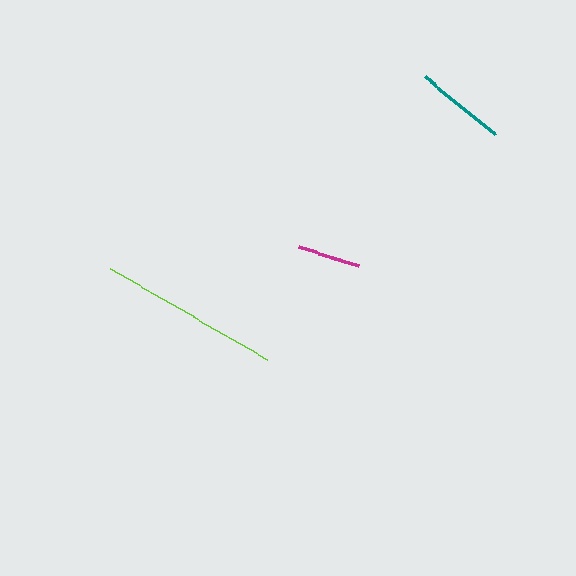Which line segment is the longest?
The lime line is the longest at approximately 181 pixels.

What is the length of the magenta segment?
The magenta segment is approximately 64 pixels long.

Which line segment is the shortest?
The magenta line is the shortest at approximately 64 pixels.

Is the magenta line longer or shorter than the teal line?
The teal line is longer than the magenta line.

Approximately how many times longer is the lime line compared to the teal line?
The lime line is approximately 2.0 times the length of the teal line.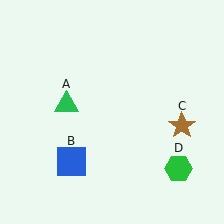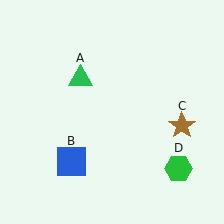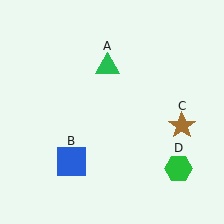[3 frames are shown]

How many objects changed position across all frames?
1 object changed position: green triangle (object A).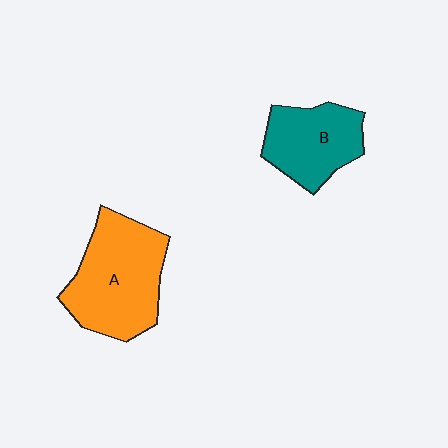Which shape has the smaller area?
Shape B (teal).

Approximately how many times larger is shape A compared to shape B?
Approximately 1.4 times.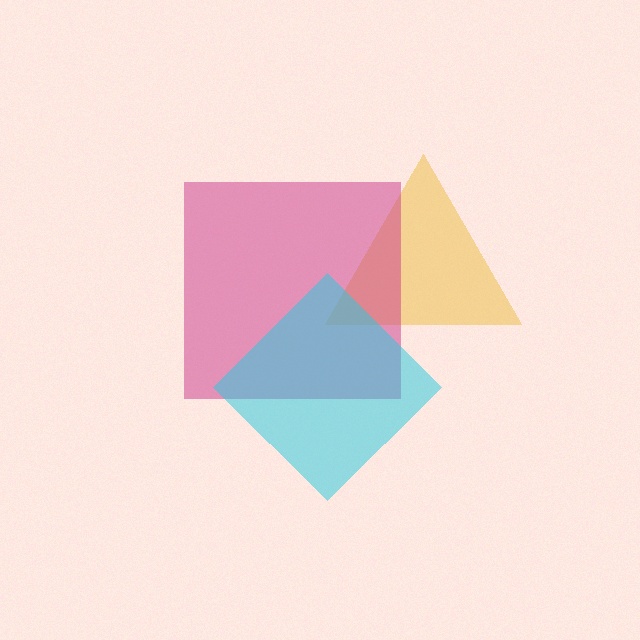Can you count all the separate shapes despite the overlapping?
Yes, there are 3 separate shapes.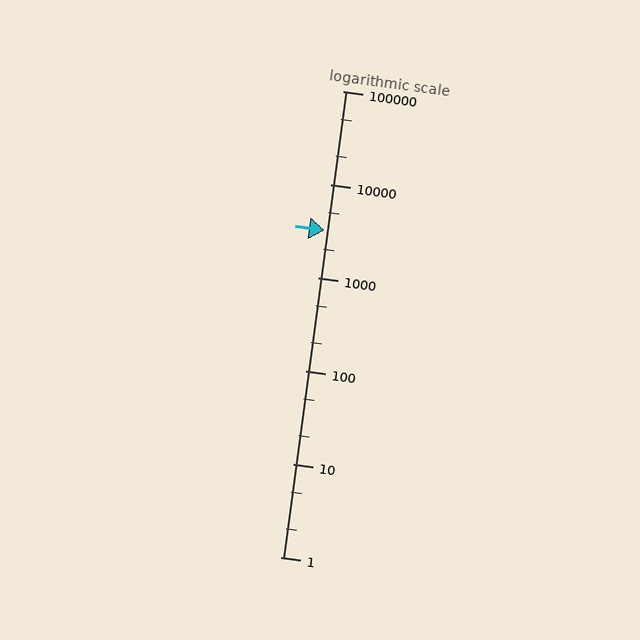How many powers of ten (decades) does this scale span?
The scale spans 5 decades, from 1 to 100000.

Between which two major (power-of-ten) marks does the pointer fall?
The pointer is between 1000 and 10000.